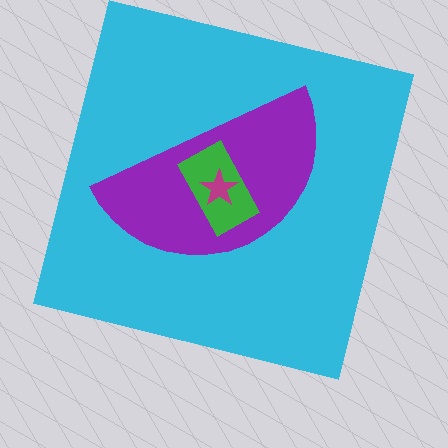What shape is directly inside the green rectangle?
The magenta star.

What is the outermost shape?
The cyan square.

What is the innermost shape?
The magenta star.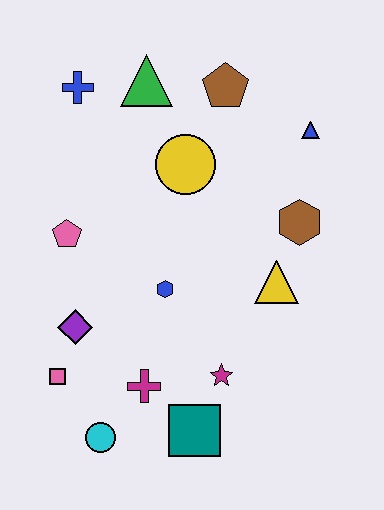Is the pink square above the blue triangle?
No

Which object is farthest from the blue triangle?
The cyan circle is farthest from the blue triangle.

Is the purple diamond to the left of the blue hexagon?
Yes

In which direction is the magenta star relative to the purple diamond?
The magenta star is to the right of the purple diamond.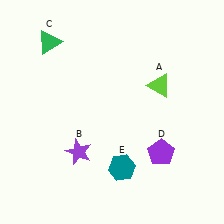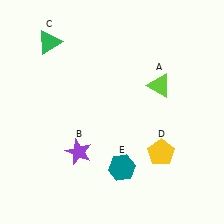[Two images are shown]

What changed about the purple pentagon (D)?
In Image 1, D is purple. In Image 2, it changed to yellow.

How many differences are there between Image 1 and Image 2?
There is 1 difference between the two images.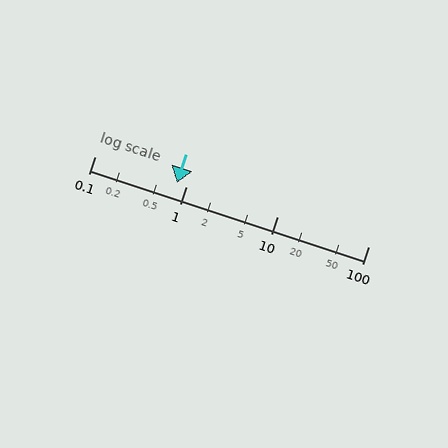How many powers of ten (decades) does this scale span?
The scale spans 3 decades, from 0.1 to 100.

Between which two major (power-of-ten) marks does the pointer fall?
The pointer is between 0.1 and 1.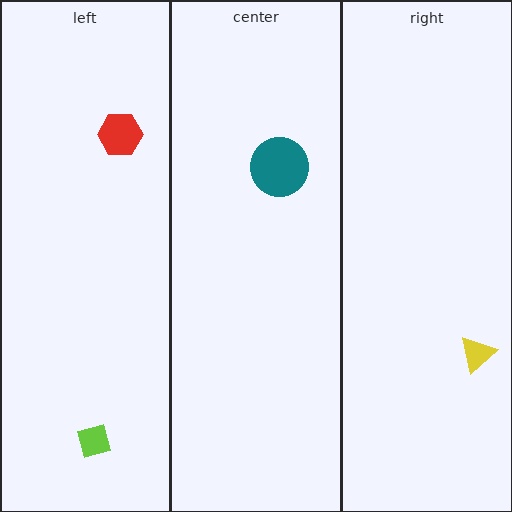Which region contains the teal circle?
The center region.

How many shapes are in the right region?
1.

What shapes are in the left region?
The lime diamond, the red hexagon.